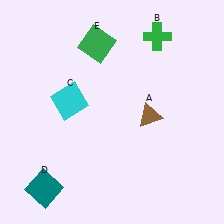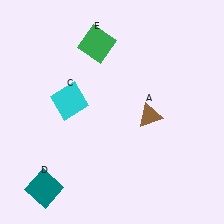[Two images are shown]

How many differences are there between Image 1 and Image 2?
There is 1 difference between the two images.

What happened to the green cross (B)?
The green cross (B) was removed in Image 2. It was in the top-right area of Image 1.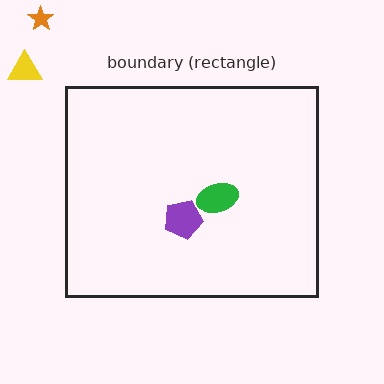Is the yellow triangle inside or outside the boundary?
Outside.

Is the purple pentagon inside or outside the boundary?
Inside.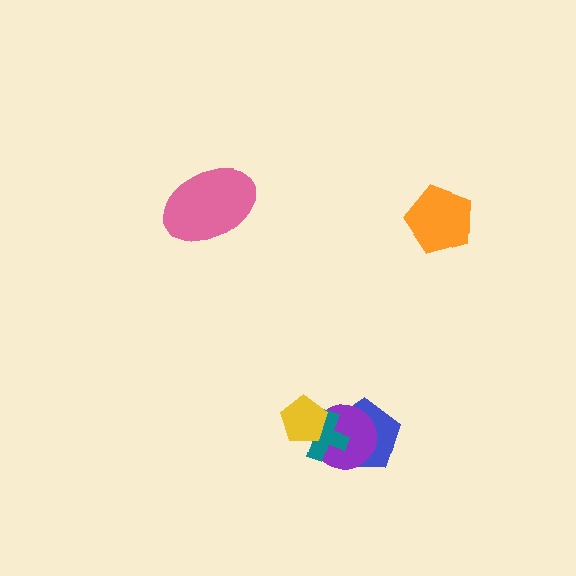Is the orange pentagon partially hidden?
No, no other shape covers it.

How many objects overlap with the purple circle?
3 objects overlap with the purple circle.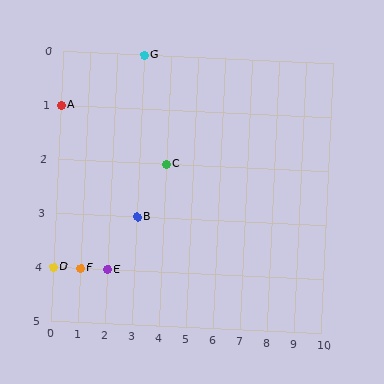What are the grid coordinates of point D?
Point D is at grid coordinates (0, 4).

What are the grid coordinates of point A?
Point A is at grid coordinates (0, 1).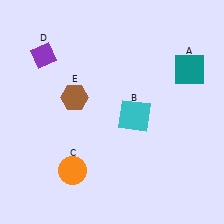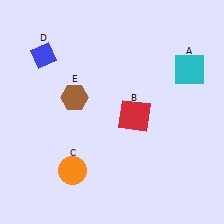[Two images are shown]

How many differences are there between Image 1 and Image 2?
There are 3 differences between the two images.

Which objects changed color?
A changed from teal to cyan. B changed from cyan to red. D changed from purple to blue.